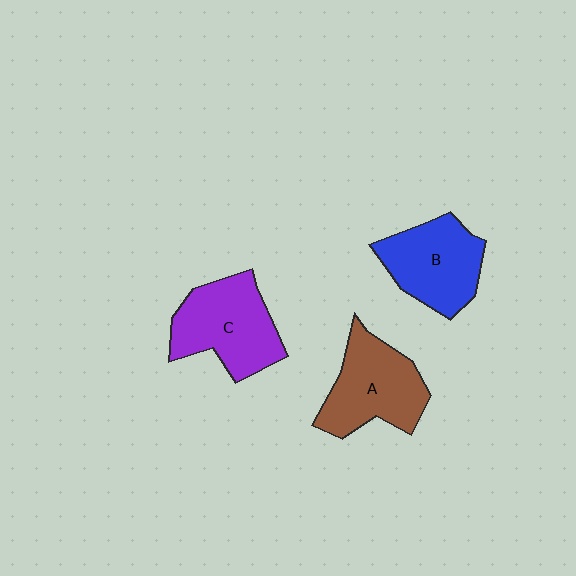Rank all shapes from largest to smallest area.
From largest to smallest: C (purple), A (brown), B (blue).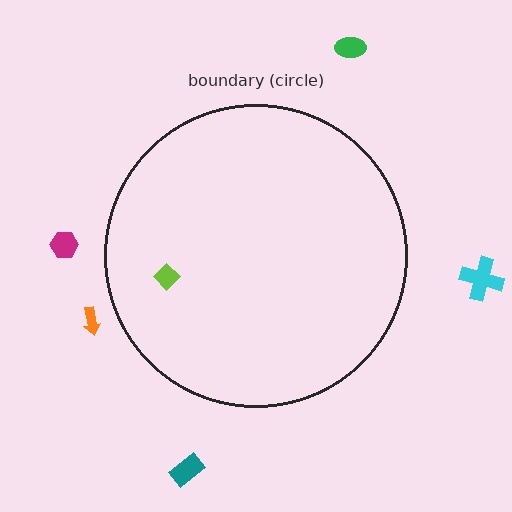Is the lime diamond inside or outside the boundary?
Inside.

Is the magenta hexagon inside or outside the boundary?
Outside.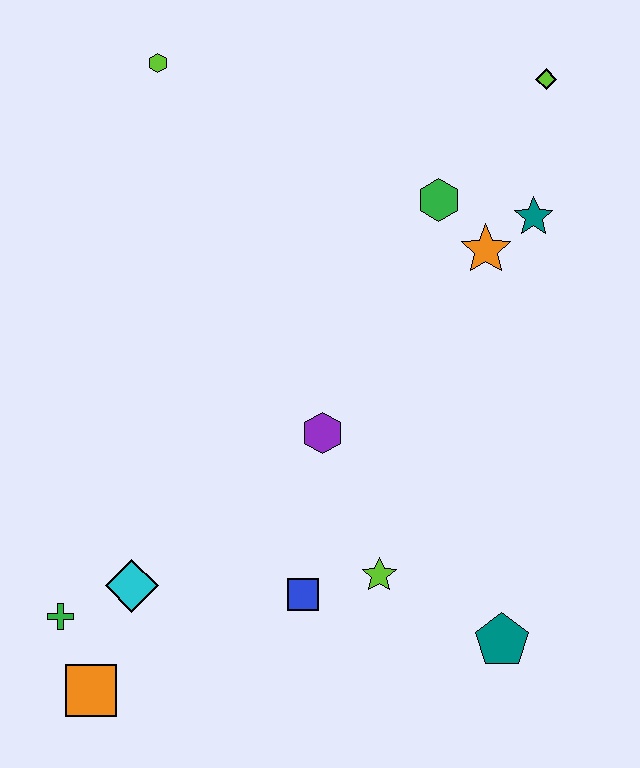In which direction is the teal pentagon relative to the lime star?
The teal pentagon is to the right of the lime star.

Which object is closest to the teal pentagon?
The lime star is closest to the teal pentagon.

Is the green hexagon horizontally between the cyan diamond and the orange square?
No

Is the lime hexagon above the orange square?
Yes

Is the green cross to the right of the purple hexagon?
No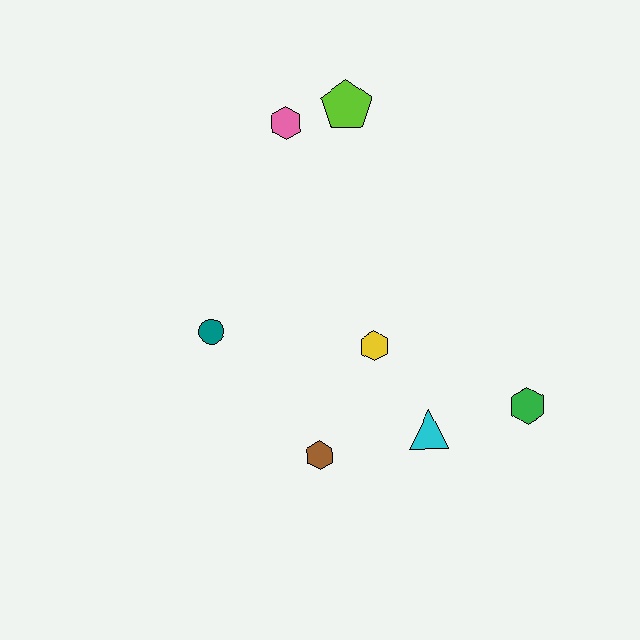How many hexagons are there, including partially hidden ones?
There are 4 hexagons.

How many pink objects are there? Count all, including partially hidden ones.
There is 1 pink object.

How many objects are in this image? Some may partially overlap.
There are 7 objects.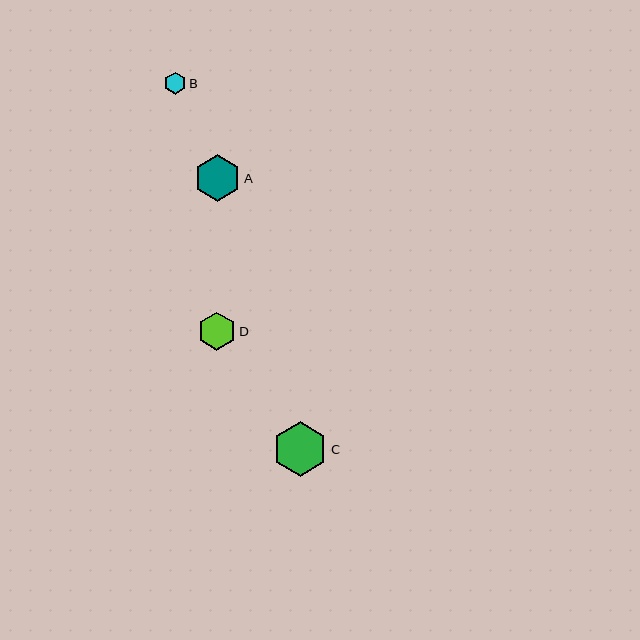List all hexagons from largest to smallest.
From largest to smallest: C, A, D, B.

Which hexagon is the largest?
Hexagon C is the largest with a size of approximately 54 pixels.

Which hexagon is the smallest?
Hexagon B is the smallest with a size of approximately 22 pixels.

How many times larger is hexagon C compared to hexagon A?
Hexagon C is approximately 1.2 times the size of hexagon A.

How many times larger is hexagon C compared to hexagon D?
Hexagon C is approximately 1.4 times the size of hexagon D.